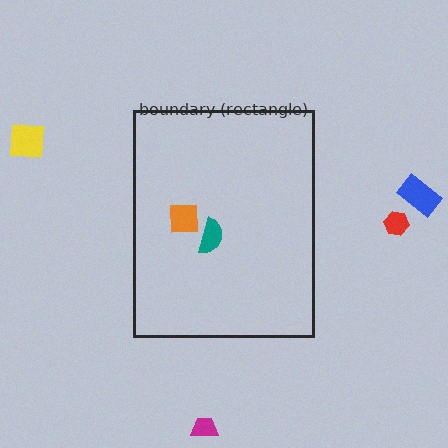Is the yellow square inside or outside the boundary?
Outside.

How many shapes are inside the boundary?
2 inside, 4 outside.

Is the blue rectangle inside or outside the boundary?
Outside.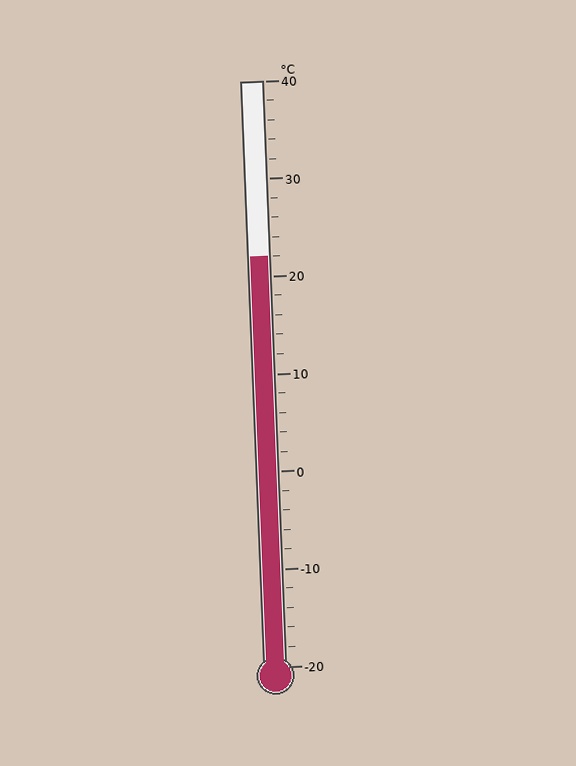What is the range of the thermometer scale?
The thermometer scale ranges from -20°C to 40°C.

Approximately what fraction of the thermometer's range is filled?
The thermometer is filled to approximately 70% of its range.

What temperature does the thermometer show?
The thermometer shows approximately 22°C.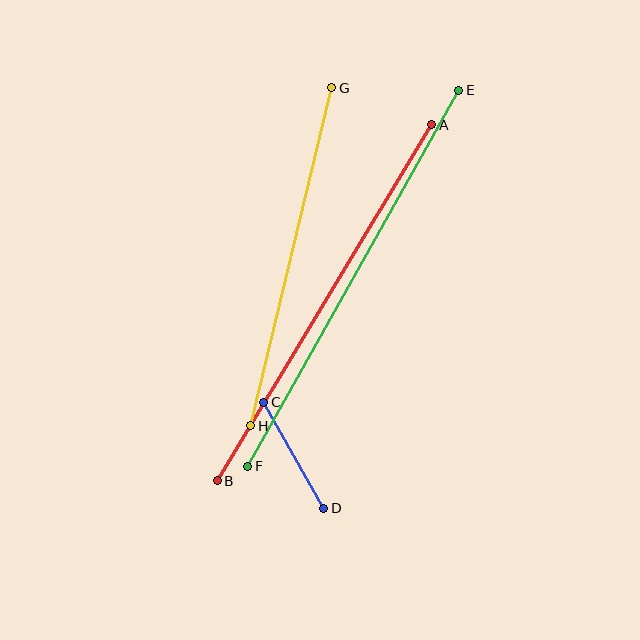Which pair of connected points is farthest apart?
Points E and F are farthest apart.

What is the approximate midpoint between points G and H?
The midpoint is at approximately (291, 257) pixels.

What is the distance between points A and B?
The distance is approximately 416 pixels.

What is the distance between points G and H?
The distance is approximately 348 pixels.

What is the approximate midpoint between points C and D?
The midpoint is at approximately (294, 455) pixels.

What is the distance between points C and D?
The distance is approximately 122 pixels.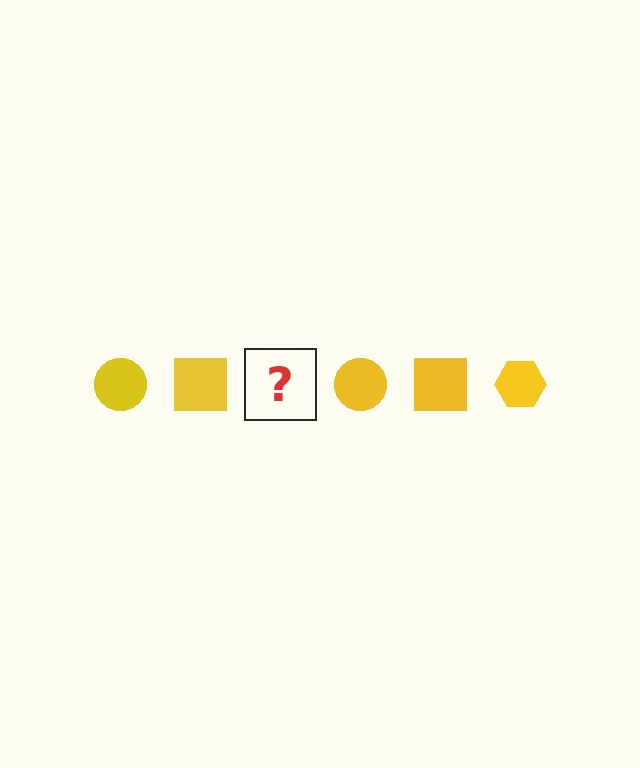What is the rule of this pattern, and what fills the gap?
The rule is that the pattern cycles through circle, square, hexagon shapes in yellow. The gap should be filled with a yellow hexagon.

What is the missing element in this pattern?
The missing element is a yellow hexagon.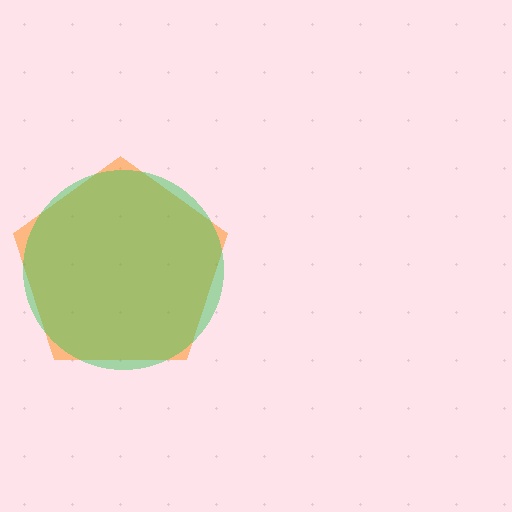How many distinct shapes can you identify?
There are 2 distinct shapes: an orange pentagon, a green circle.